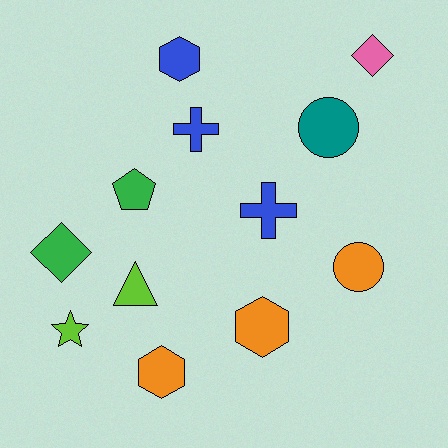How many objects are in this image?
There are 12 objects.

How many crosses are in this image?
There are 2 crosses.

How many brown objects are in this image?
There are no brown objects.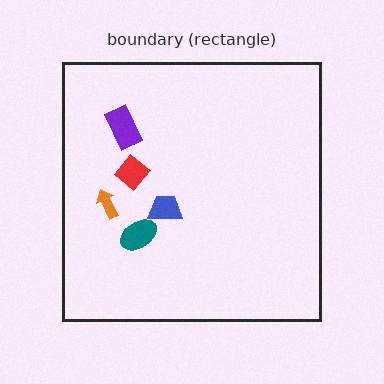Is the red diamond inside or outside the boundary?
Inside.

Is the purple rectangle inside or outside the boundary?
Inside.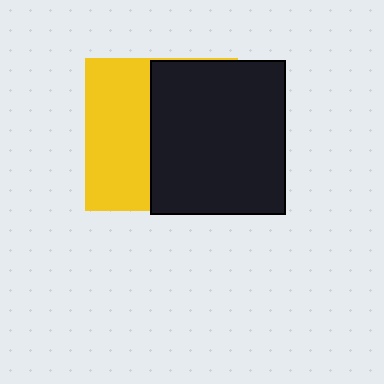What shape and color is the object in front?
The object in front is a black rectangle.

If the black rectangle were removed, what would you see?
You would see the complete yellow square.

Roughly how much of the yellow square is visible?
A small part of it is visible (roughly 43%).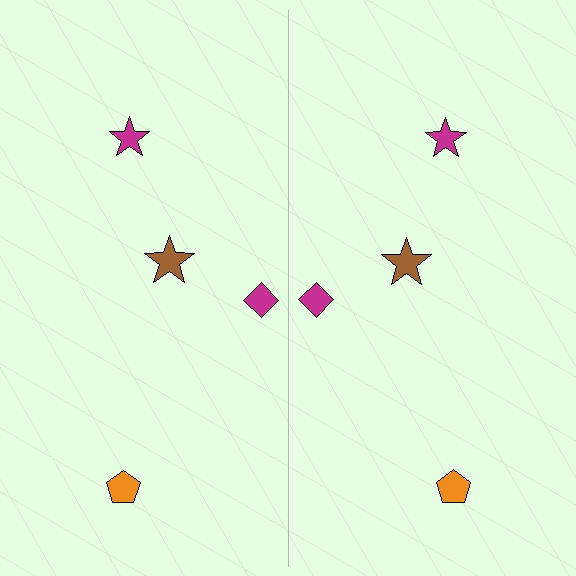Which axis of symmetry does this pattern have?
The pattern has a vertical axis of symmetry running through the center of the image.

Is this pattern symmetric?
Yes, this pattern has bilateral (reflection) symmetry.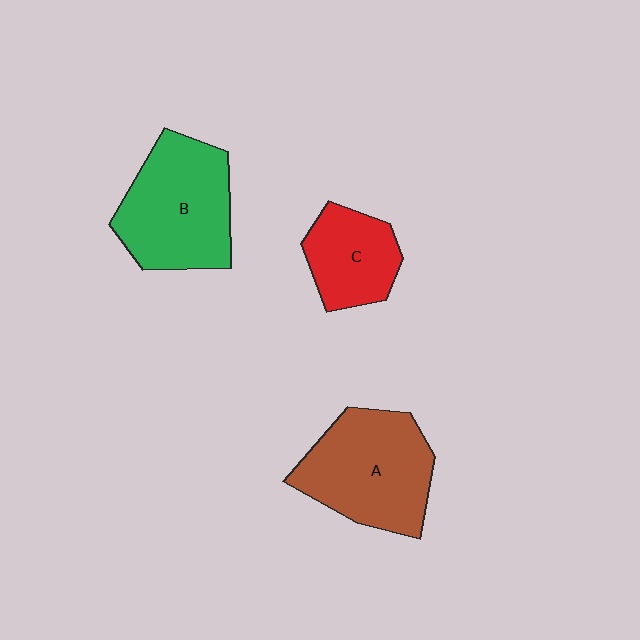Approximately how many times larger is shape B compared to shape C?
Approximately 1.7 times.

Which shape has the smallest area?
Shape C (red).